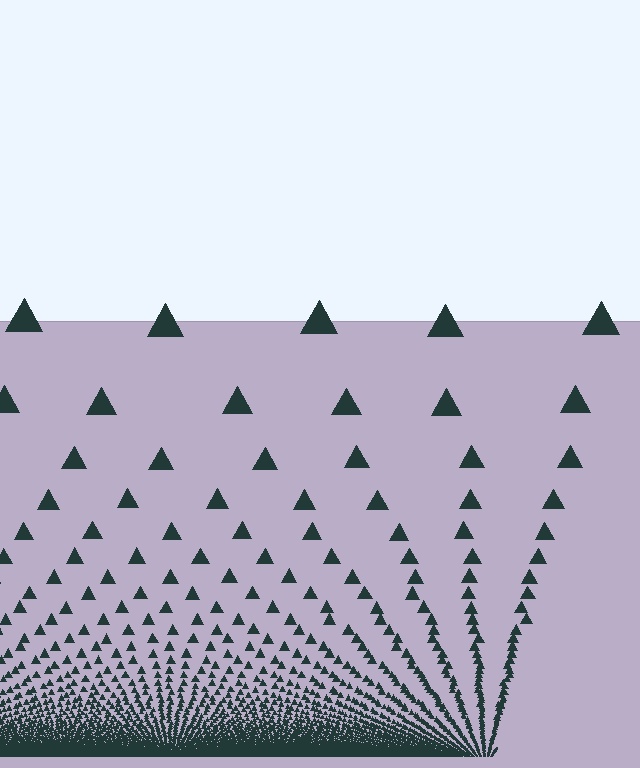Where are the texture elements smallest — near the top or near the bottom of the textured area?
Near the bottom.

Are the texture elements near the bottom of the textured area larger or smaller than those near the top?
Smaller. The gradient is inverted — elements near the bottom are smaller and denser.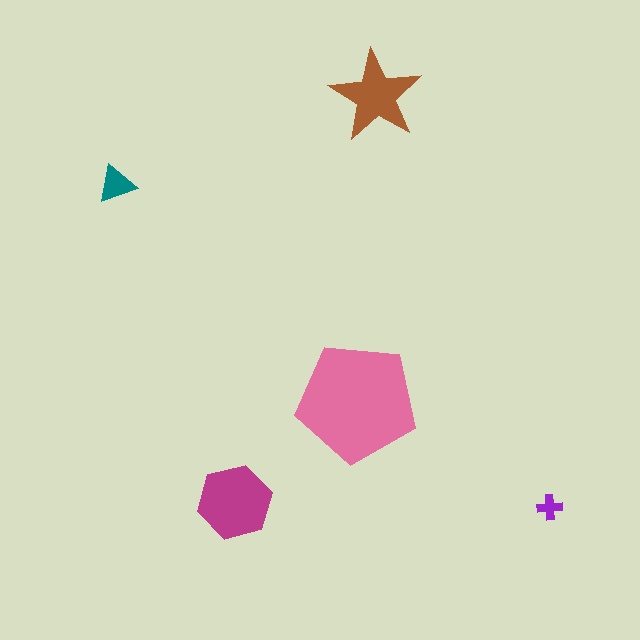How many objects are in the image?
There are 5 objects in the image.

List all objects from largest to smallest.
The pink pentagon, the magenta hexagon, the brown star, the teal triangle, the purple cross.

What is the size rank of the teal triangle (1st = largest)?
4th.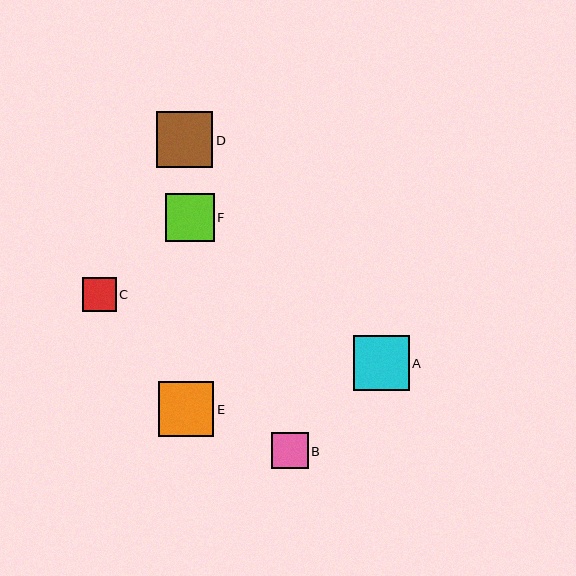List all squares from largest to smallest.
From largest to smallest: D, E, A, F, B, C.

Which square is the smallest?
Square C is the smallest with a size of approximately 34 pixels.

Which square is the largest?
Square D is the largest with a size of approximately 56 pixels.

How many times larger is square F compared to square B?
Square F is approximately 1.3 times the size of square B.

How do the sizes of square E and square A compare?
Square E and square A are approximately the same size.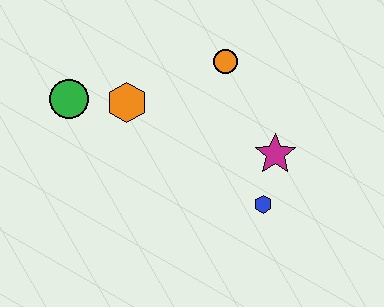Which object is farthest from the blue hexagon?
The green circle is farthest from the blue hexagon.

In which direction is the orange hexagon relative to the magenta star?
The orange hexagon is to the left of the magenta star.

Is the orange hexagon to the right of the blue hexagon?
No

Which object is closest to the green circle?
The orange hexagon is closest to the green circle.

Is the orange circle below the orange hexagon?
No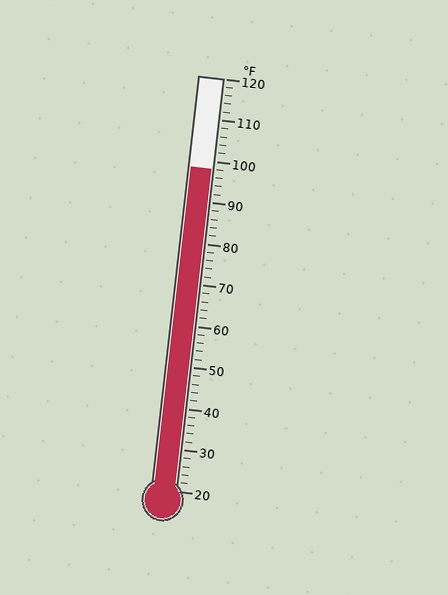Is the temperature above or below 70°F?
The temperature is above 70°F.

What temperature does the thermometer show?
The thermometer shows approximately 98°F.